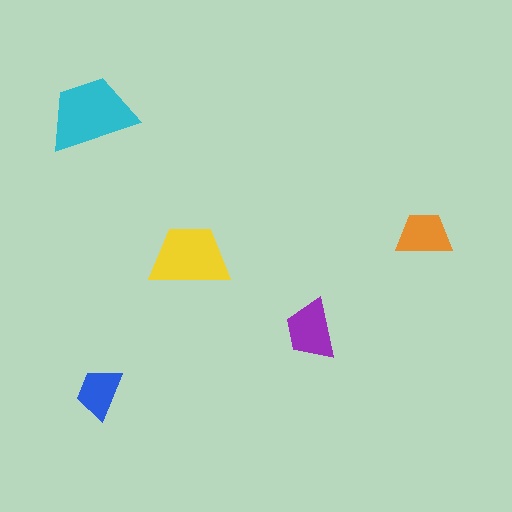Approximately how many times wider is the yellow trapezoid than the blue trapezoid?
About 1.5 times wider.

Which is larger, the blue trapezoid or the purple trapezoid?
The purple one.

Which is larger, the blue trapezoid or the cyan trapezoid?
The cyan one.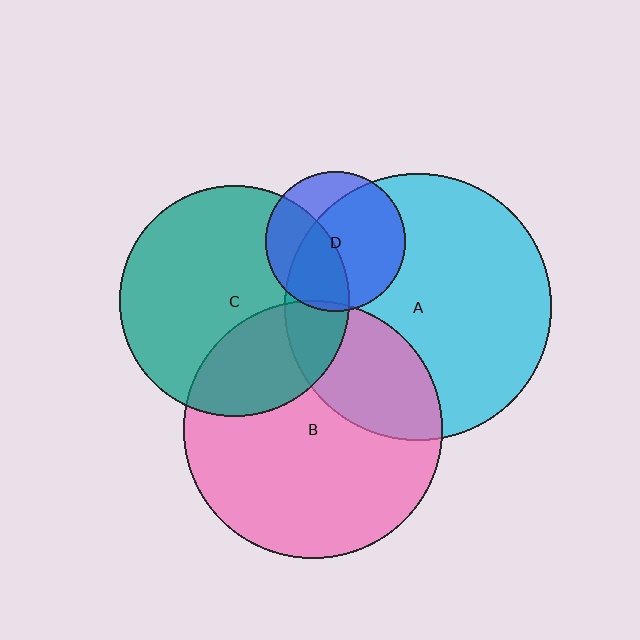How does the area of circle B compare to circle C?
Approximately 1.3 times.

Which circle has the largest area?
Circle A (cyan).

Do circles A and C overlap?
Yes.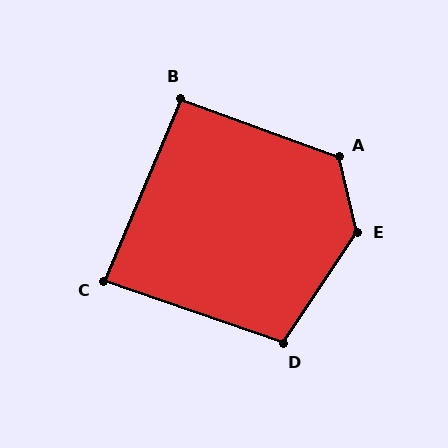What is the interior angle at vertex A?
Approximately 124 degrees (obtuse).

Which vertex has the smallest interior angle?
C, at approximately 86 degrees.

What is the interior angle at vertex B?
Approximately 92 degrees (approximately right).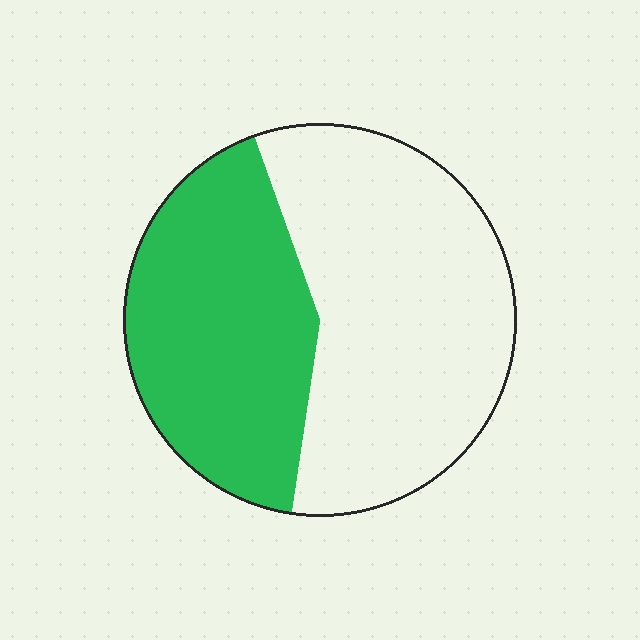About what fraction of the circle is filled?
About two fifths (2/5).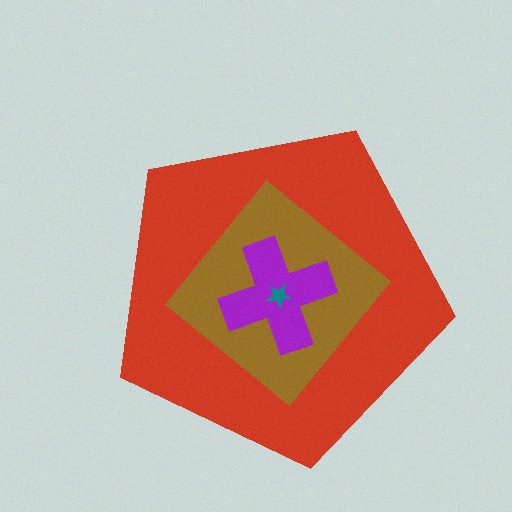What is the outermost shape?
The red pentagon.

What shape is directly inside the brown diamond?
The purple cross.